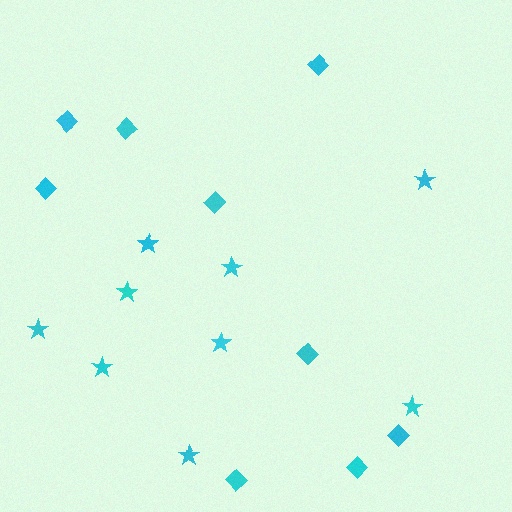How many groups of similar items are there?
There are 2 groups: one group of diamonds (9) and one group of stars (9).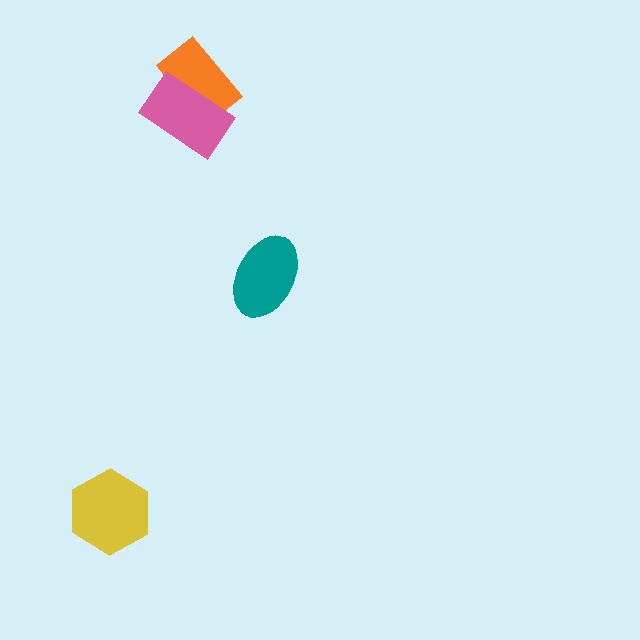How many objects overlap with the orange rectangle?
1 object overlaps with the orange rectangle.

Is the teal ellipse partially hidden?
No, no other shape covers it.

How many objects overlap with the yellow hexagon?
0 objects overlap with the yellow hexagon.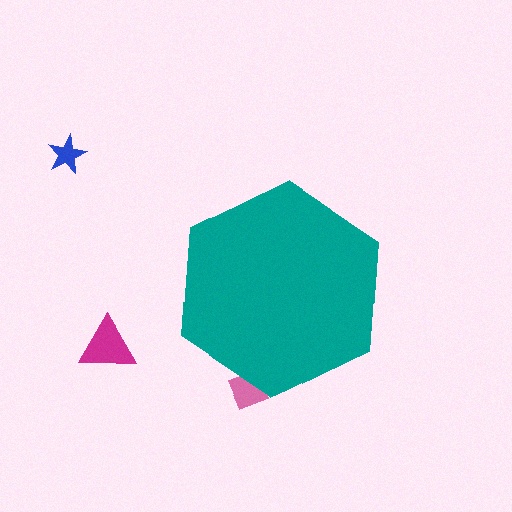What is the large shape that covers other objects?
A teal hexagon.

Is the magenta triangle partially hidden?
No, the magenta triangle is fully visible.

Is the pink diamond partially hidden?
Yes, the pink diamond is partially hidden behind the teal hexagon.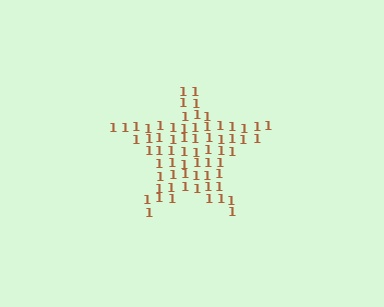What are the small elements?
The small elements are digit 1's.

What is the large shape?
The large shape is a star.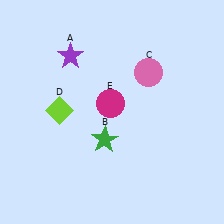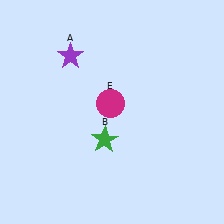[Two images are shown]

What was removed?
The pink circle (C), the lime diamond (D) were removed in Image 2.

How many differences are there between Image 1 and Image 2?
There are 2 differences between the two images.